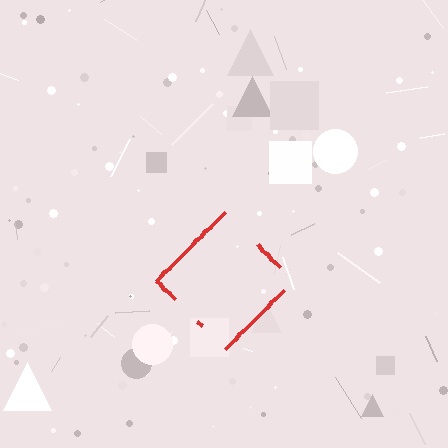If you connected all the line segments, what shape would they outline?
They would outline a diamond.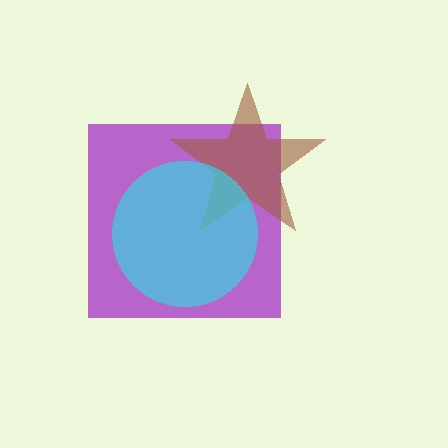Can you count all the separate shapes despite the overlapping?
Yes, there are 3 separate shapes.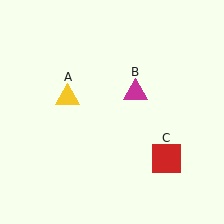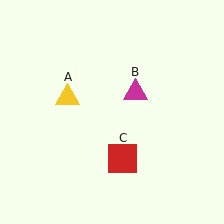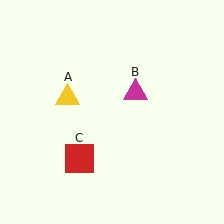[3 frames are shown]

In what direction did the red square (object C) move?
The red square (object C) moved left.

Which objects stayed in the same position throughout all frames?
Yellow triangle (object A) and magenta triangle (object B) remained stationary.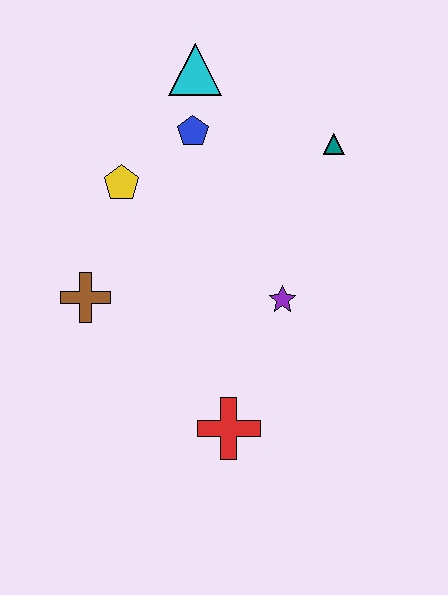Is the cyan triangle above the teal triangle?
Yes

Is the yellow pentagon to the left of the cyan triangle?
Yes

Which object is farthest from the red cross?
The cyan triangle is farthest from the red cross.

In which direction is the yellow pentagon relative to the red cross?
The yellow pentagon is above the red cross.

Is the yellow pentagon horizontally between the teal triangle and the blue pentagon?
No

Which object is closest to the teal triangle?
The blue pentagon is closest to the teal triangle.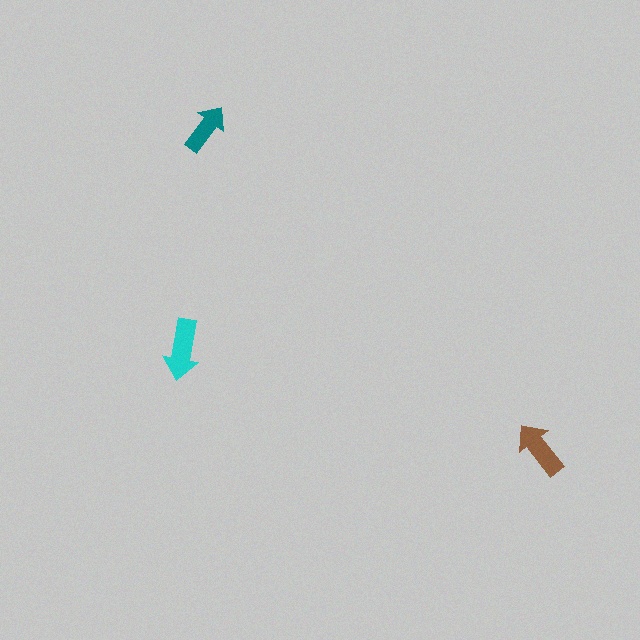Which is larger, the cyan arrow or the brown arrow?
The cyan one.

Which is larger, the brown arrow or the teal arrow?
The brown one.